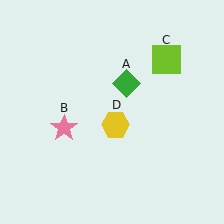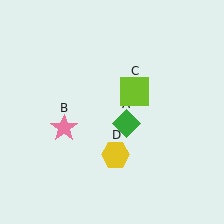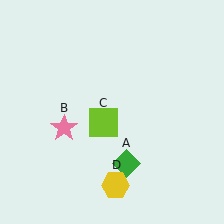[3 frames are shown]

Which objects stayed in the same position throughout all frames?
Pink star (object B) remained stationary.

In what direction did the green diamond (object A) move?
The green diamond (object A) moved down.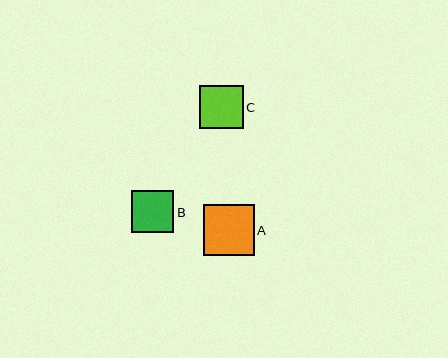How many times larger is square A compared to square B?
Square A is approximately 1.2 times the size of square B.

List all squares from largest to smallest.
From largest to smallest: A, C, B.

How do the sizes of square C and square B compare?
Square C and square B are approximately the same size.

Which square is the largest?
Square A is the largest with a size of approximately 51 pixels.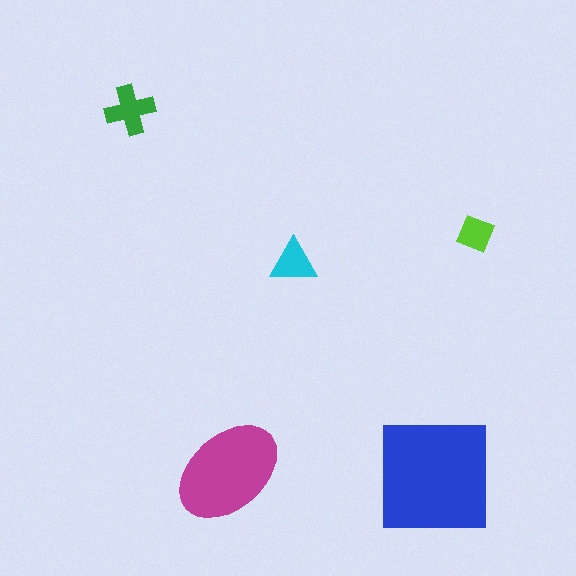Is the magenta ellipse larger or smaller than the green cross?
Larger.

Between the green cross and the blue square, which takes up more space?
The blue square.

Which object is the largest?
The blue square.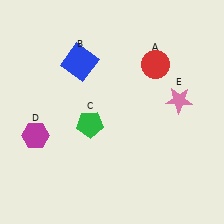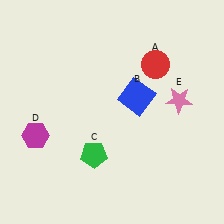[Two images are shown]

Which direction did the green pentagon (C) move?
The green pentagon (C) moved down.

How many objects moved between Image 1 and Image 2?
2 objects moved between the two images.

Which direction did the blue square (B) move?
The blue square (B) moved right.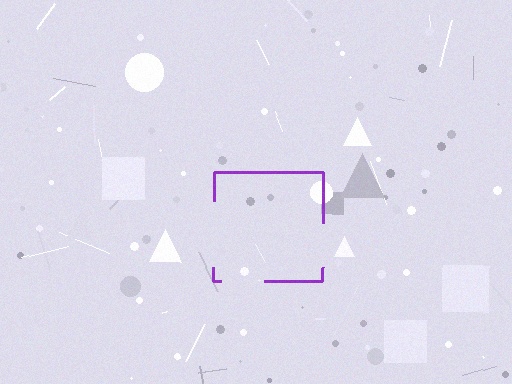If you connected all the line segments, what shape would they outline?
They would outline a square.